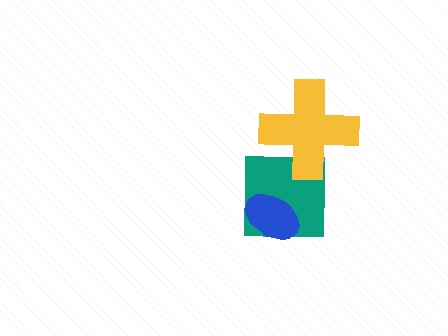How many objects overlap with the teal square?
2 objects overlap with the teal square.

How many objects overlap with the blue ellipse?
1 object overlaps with the blue ellipse.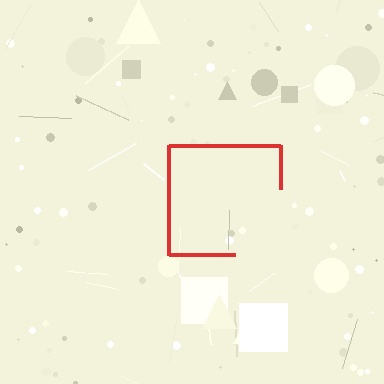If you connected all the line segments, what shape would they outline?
They would outline a square.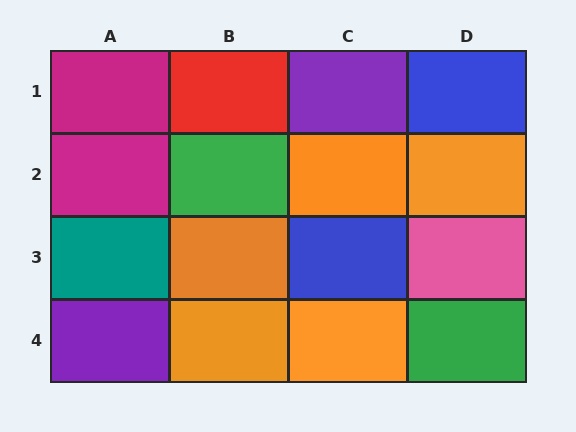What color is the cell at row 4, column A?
Purple.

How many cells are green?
2 cells are green.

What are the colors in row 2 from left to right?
Magenta, green, orange, orange.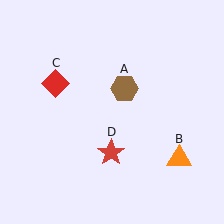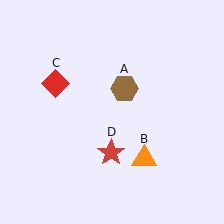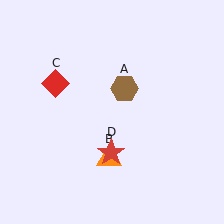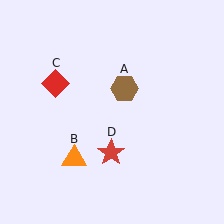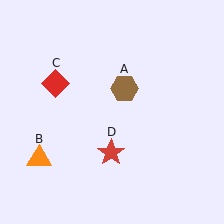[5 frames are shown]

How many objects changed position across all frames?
1 object changed position: orange triangle (object B).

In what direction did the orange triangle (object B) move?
The orange triangle (object B) moved left.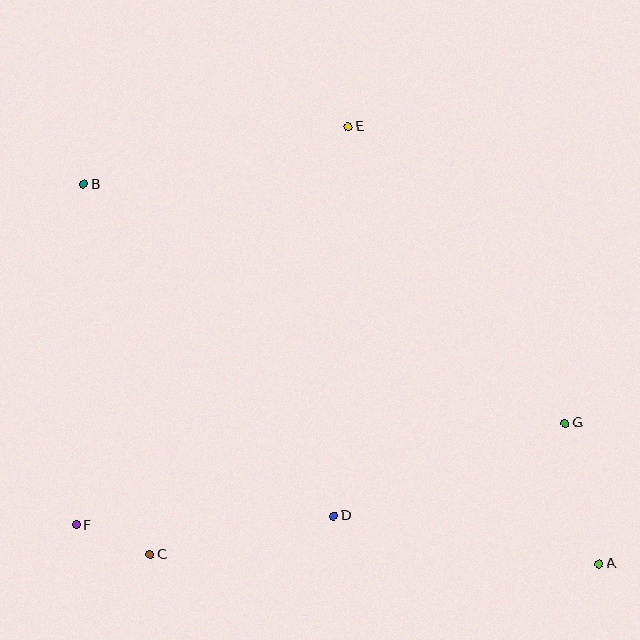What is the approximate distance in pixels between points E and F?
The distance between E and F is approximately 482 pixels.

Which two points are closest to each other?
Points C and F are closest to each other.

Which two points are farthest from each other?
Points A and B are farthest from each other.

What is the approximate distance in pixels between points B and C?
The distance between B and C is approximately 376 pixels.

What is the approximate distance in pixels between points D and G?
The distance between D and G is approximately 249 pixels.